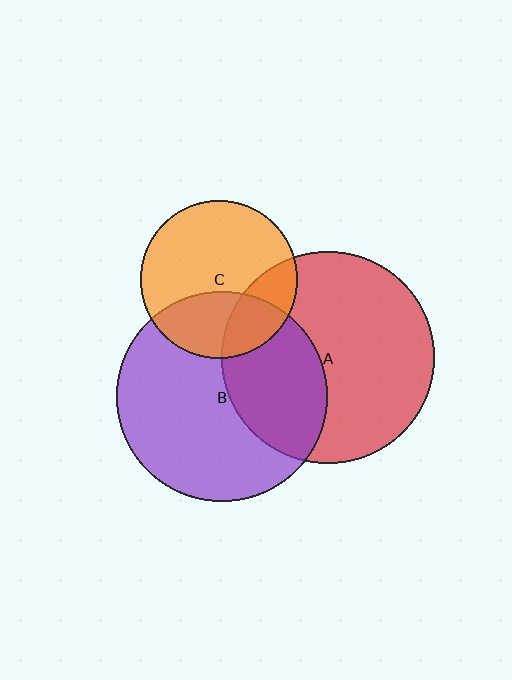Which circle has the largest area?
Circle A (red).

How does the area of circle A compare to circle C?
Approximately 1.8 times.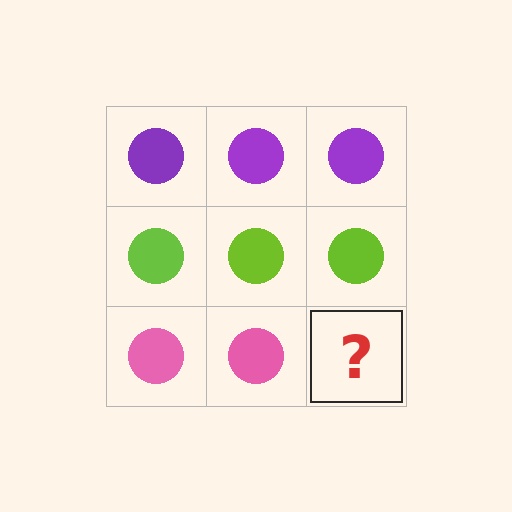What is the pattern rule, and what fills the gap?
The rule is that each row has a consistent color. The gap should be filled with a pink circle.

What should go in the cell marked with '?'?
The missing cell should contain a pink circle.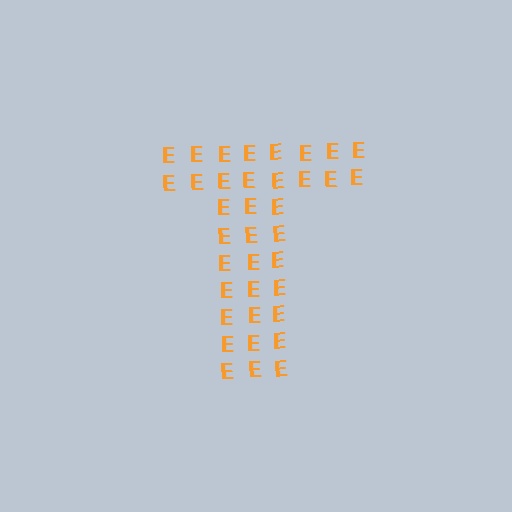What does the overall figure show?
The overall figure shows the letter T.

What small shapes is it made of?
It is made of small letter E's.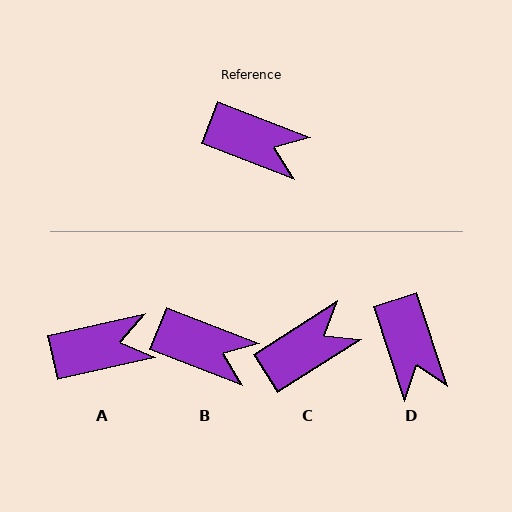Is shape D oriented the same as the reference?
No, it is off by about 50 degrees.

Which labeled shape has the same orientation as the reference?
B.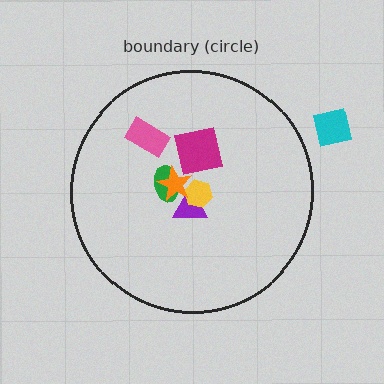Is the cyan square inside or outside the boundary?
Outside.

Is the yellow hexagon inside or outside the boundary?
Inside.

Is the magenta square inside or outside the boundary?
Inside.